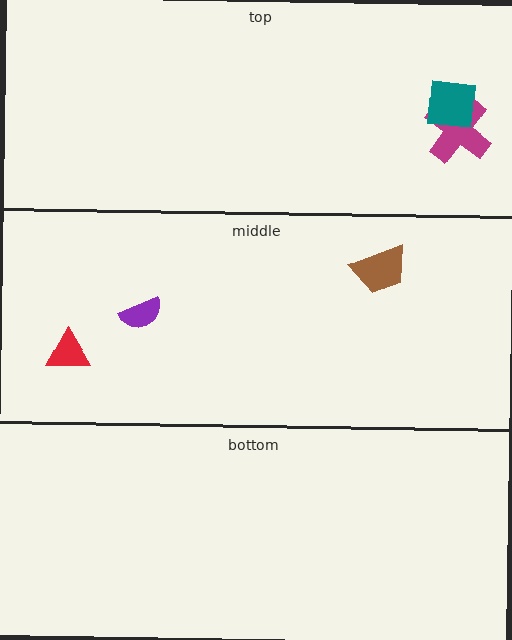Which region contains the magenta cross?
The top region.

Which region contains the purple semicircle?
The middle region.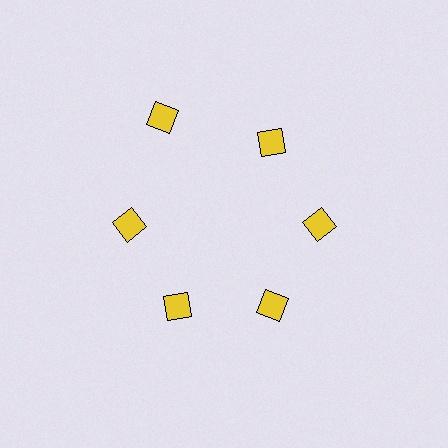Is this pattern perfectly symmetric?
No. The 6 yellow diamonds are arranged in a ring, but one element near the 11 o'clock position is pushed outward from the center, breaking the 6-fold rotational symmetry.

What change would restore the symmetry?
The symmetry would be restored by moving it inward, back onto the ring so that all 6 diamonds sit at equal angles and equal distance from the center.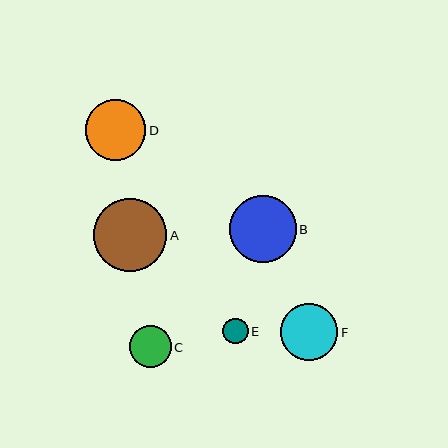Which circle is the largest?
Circle A is the largest with a size of approximately 73 pixels.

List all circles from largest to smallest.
From largest to smallest: A, B, D, F, C, E.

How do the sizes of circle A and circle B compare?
Circle A and circle B are approximately the same size.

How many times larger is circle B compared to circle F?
Circle B is approximately 1.2 times the size of circle F.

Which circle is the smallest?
Circle E is the smallest with a size of approximately 26 pixels.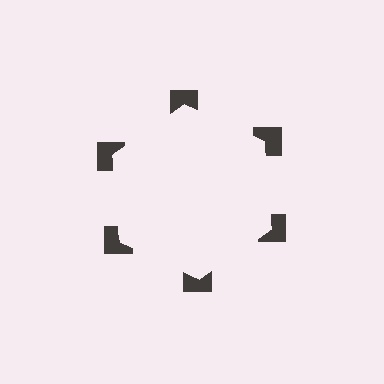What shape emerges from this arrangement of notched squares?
An illusory hexagon — its edges are inferred from the aligned wedge cuts in the notched squares, not physically drawn.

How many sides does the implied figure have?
6 sides.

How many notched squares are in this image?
There are 6 — one at each vertex of the illusory hexagon.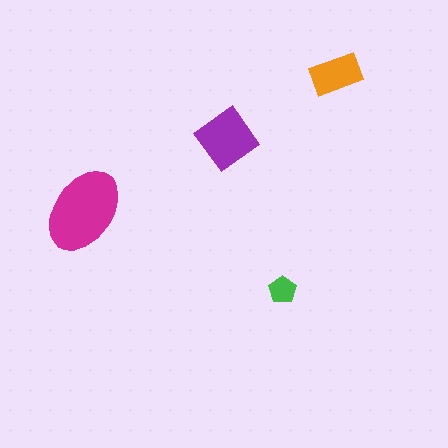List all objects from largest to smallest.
The magenta ellipse, the purple diamond, the orange rectangle, the green pentagon.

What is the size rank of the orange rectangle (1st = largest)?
3rd.